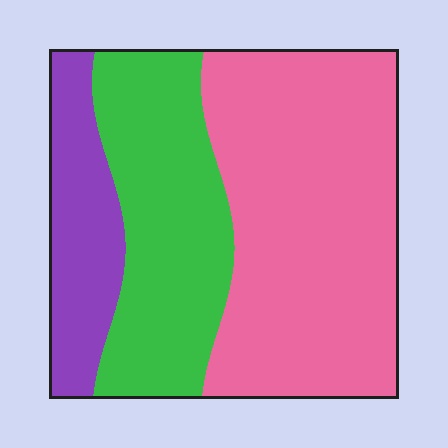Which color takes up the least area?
Purple, at roughly 15%.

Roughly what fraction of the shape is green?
Green covers around 30% of the shape.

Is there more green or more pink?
Pink.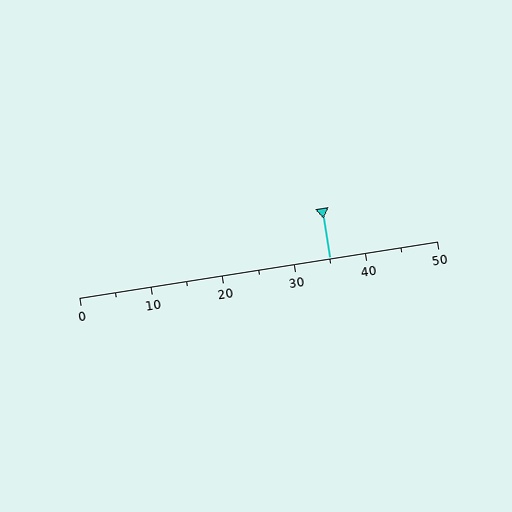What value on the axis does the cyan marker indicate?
The marker indicates approximately 35.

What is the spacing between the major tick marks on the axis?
The major ticks are spaced 10 apart.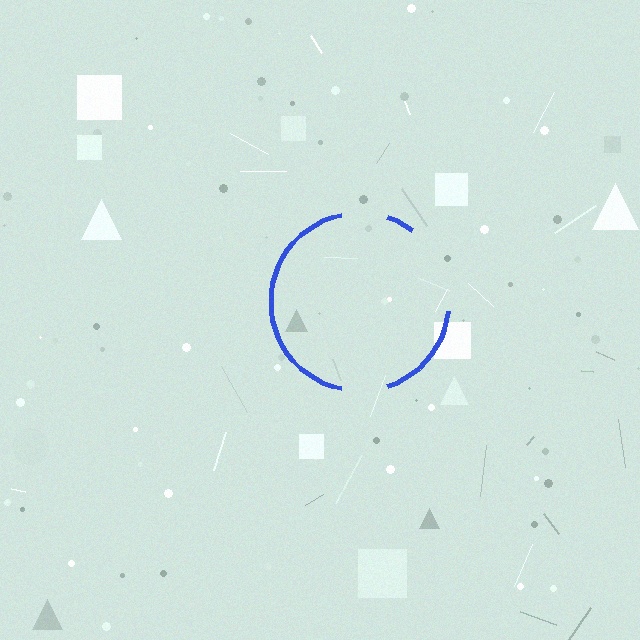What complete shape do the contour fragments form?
The contour fragments form a circle.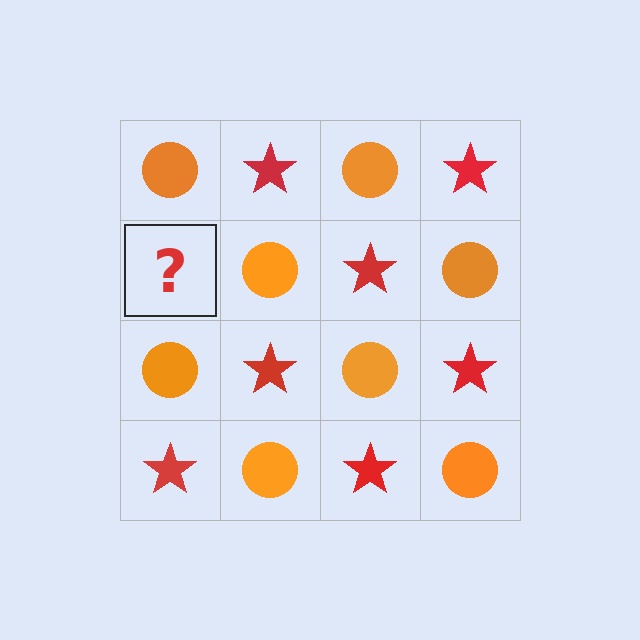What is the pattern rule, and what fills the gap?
The rule is that it alternates orange circle and red star in a checkerboard pattern. The gap should be filled with a red star.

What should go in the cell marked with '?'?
The missing cell should contain a red star.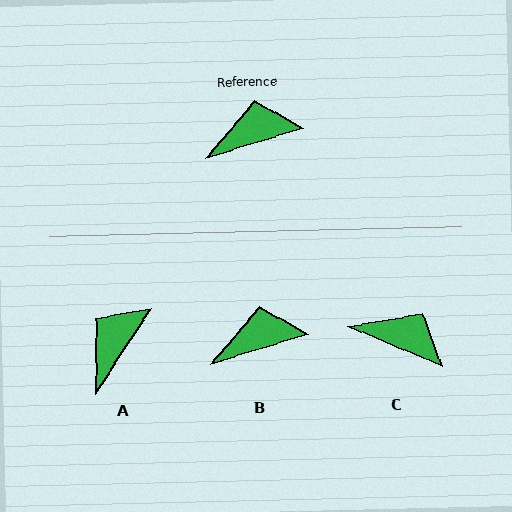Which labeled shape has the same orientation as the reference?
B.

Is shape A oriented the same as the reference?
No, it is off by about 40 degrees.